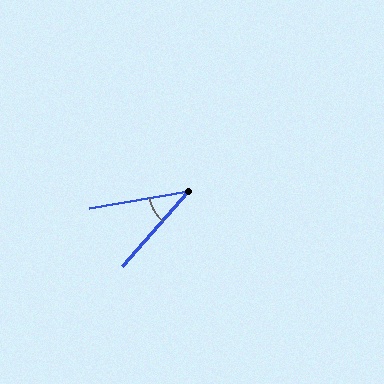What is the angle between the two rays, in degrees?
Approximately 39 degrees.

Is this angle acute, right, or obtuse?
It is acute.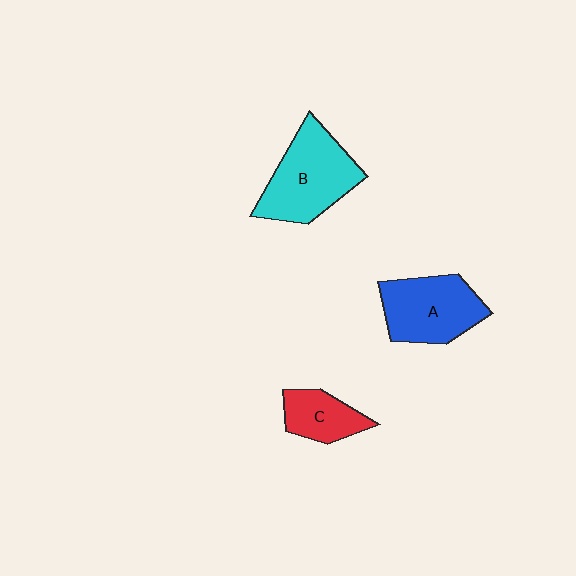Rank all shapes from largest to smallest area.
From largest to smallest: B (cyan), A (blue), C (red).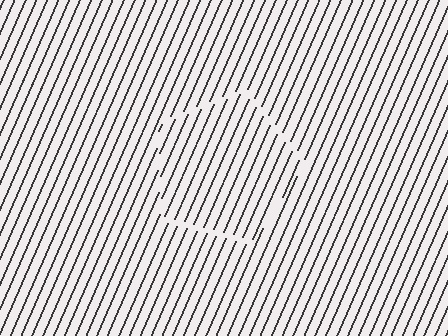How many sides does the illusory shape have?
5 sides — the line-ends trace a pentagon.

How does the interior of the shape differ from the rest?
The interior of the shape contains the same grating, shifted by half a period — the contour is defined by the phase discontinuity where line-ends from the inner and outer gratings abut.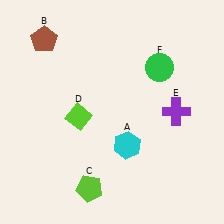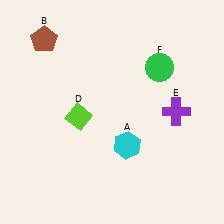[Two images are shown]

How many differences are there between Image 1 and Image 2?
There is 1 difference between the two images.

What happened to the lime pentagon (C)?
The lime pentagon (C) was removed in Image 2. It was in the bottom-left area of Image 1.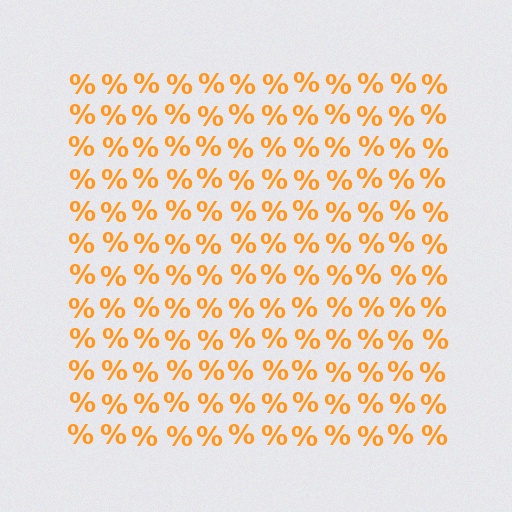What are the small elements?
The small elements are percent signs.